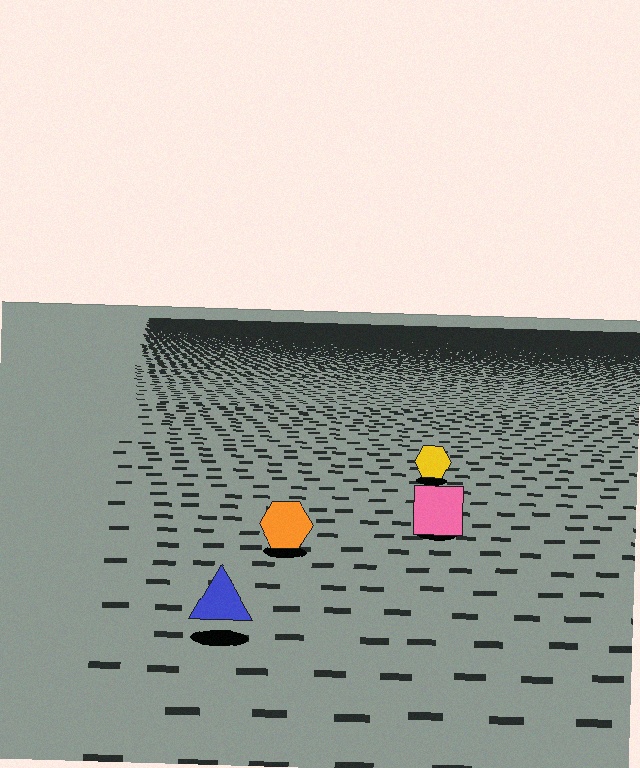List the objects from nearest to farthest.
From nearest to farthest: the blue triangle, the orange hexagon, the pink square, the yellow hexagon.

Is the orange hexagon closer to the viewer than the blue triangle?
No. The blue triangle is closer — you can tell from the texture gradient: the ground texture is coarser near it.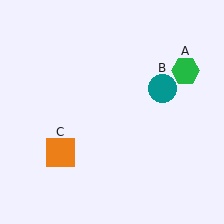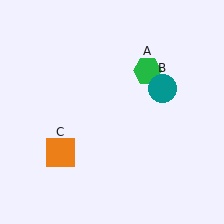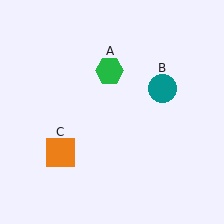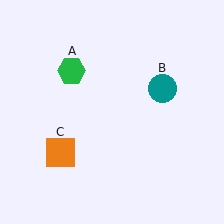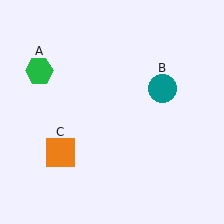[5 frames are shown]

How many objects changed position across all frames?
1 object changed position: green hexagon (object A).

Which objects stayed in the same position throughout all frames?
Teal circle (object B) and orange square (object C) remained stationary.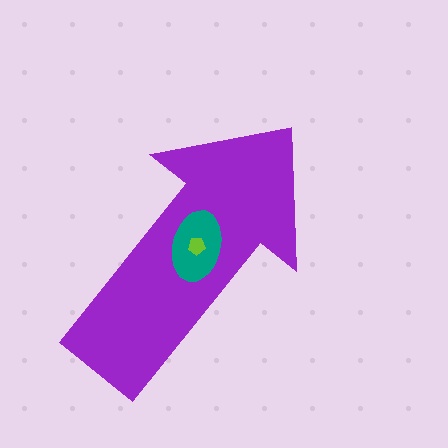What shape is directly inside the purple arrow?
The teal ellipse.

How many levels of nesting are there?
3.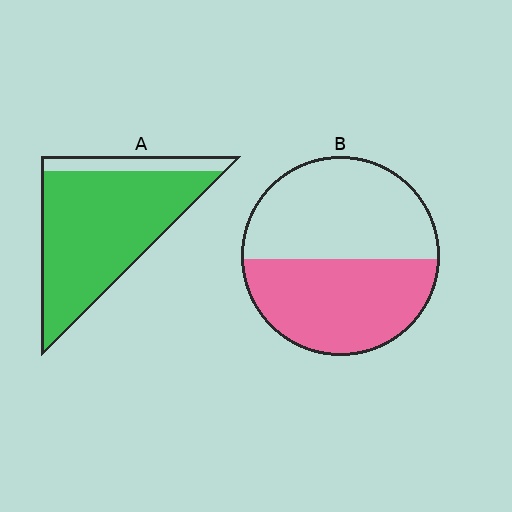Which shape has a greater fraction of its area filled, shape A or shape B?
Shape A.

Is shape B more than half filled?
Roughly half.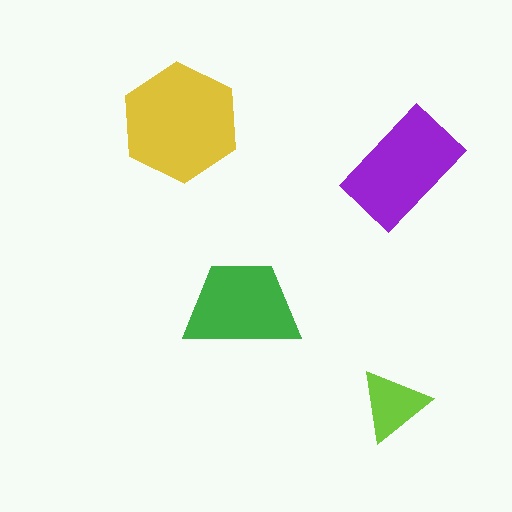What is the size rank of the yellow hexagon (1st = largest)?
1st.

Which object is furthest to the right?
The purple rectangle is rightmost.